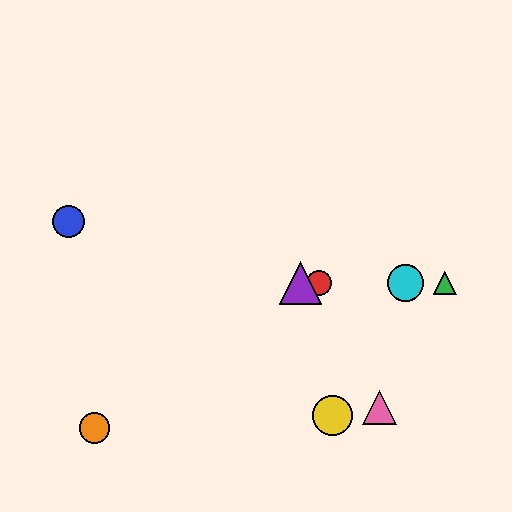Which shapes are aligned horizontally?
The red circle, the green triangle, the purple triangle, the cyan circle are aligned horizontally.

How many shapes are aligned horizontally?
4 shapes (the red circle, the green triangle, the purple triangle, the cyan circle) are aligned horizontally.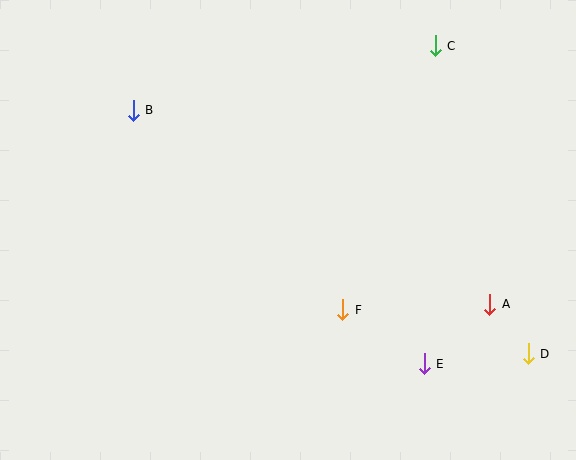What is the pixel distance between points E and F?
The distance between E and F is 98 pixels.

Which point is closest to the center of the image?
Point F at (343, 310) is closest to the center.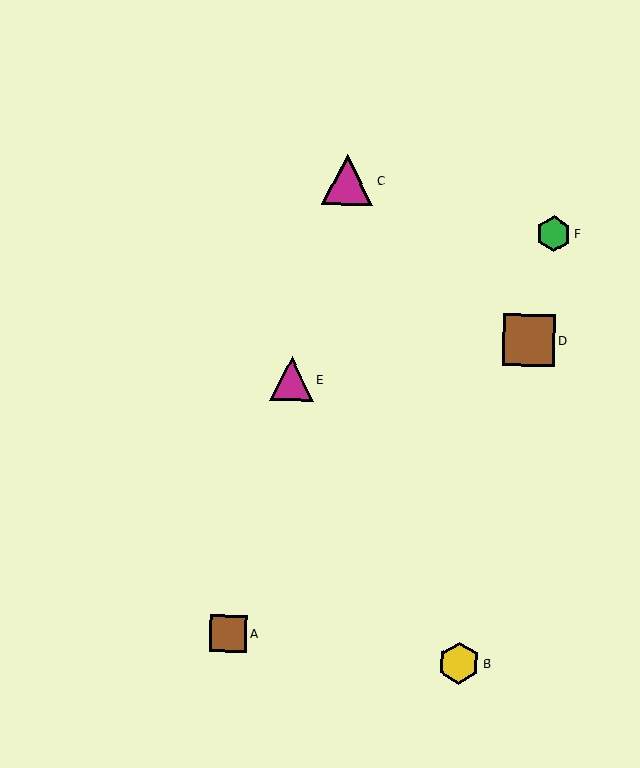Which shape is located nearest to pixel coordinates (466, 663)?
The yellow hexagon (labeled B) at (459, 663) is nearest to that location.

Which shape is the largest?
The brown square (labeled D) is the largest.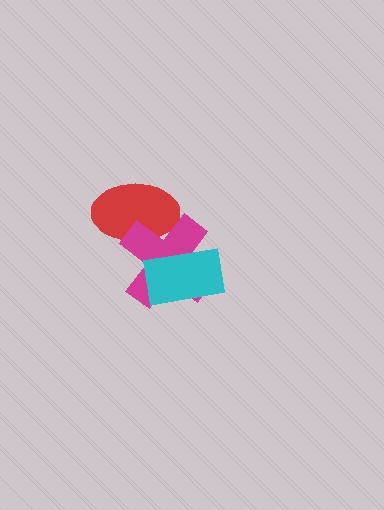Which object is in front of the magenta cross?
The cyan rectangle is in front of the magenta cross.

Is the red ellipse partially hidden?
Yes, it is partially covered by another shape.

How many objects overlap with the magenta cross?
2 objects overlap with the magenta cross.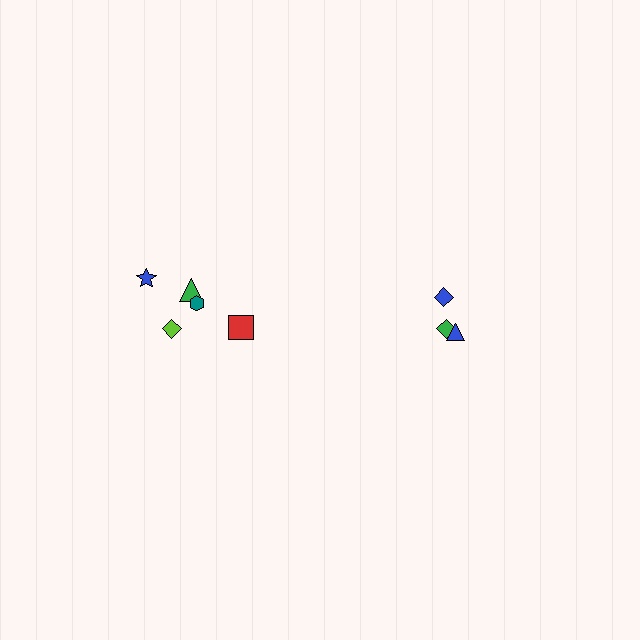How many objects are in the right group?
There are 3 objects.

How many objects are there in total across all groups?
There are 8 objects.